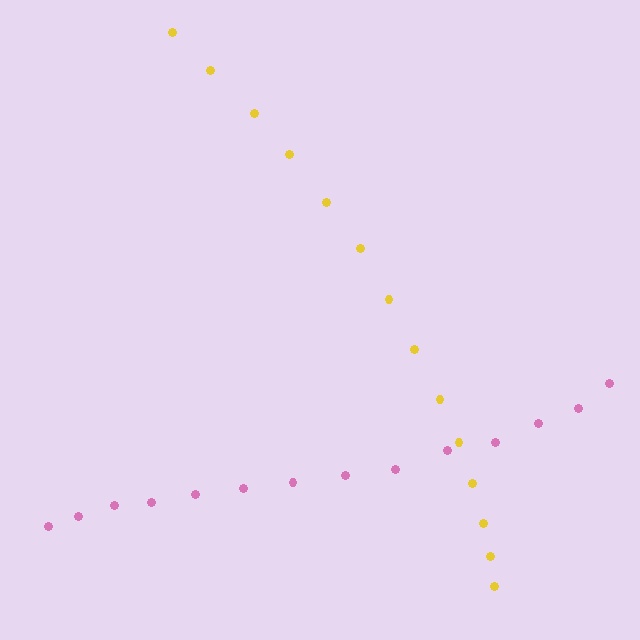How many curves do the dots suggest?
There are 2 distinct paths.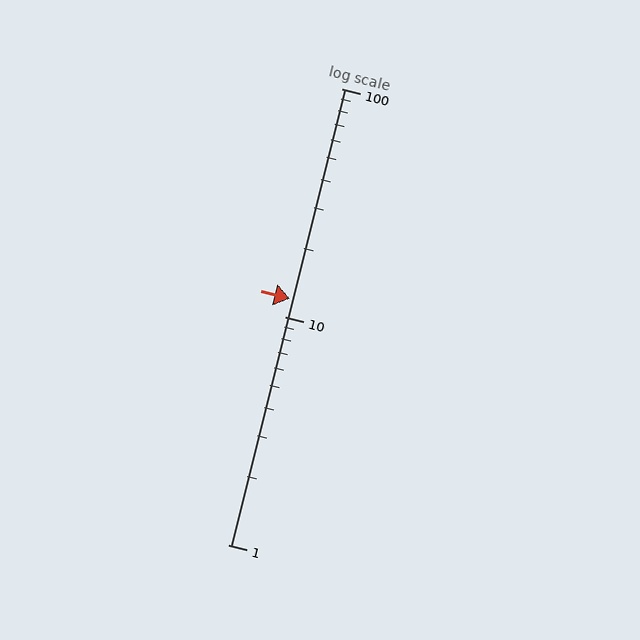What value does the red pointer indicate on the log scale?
The pointer indicates approximately 12.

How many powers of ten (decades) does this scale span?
The scale spans 2 decades, from 1 to 100.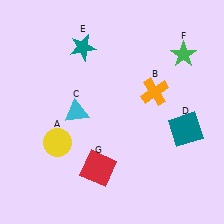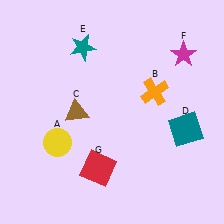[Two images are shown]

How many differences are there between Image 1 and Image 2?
There are 2 differences between the two images.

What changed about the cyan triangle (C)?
In Image 1, C is cyan. In Image 2, it changed to brown.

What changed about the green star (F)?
In Image 1, F is green. In Image 2, it changed to magenta.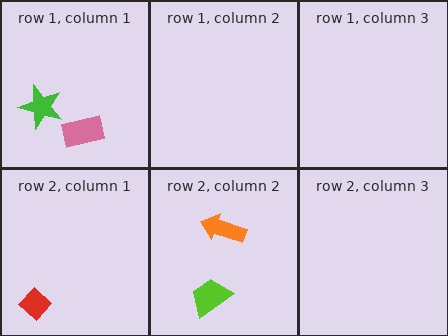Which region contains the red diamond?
The row 2, column 1 region.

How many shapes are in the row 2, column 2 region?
2.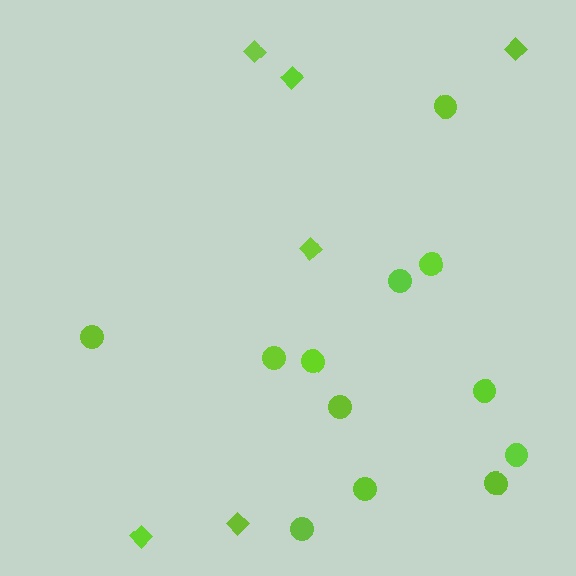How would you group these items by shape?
There are 2 groups: one group of diamonds (6) and one group of circles (12).